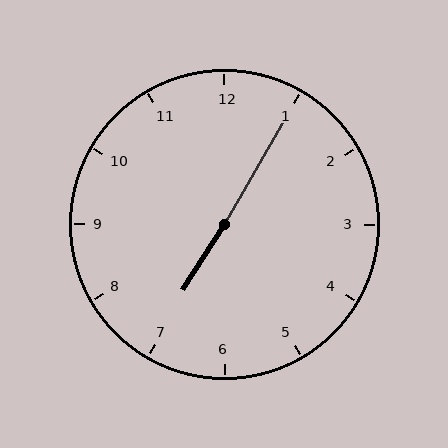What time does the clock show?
7:05.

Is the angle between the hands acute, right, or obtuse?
It is obtuse.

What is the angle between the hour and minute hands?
Approximately 178 degrees.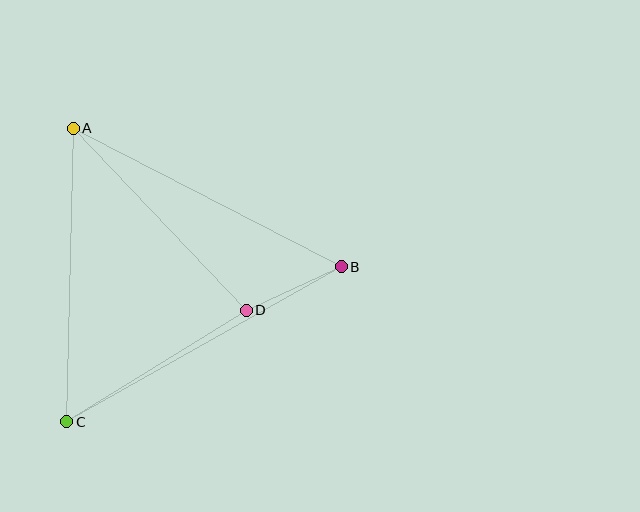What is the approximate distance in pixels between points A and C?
The distance between A and C is approximately 294 pixels.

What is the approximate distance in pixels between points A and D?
The distance between A and D is approximately 251 pixels.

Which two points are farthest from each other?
Points B and C are farthest from each other.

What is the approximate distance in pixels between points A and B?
The distance between A and B is approximately 302 pixels.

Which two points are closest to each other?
Points B and D are closest to each other.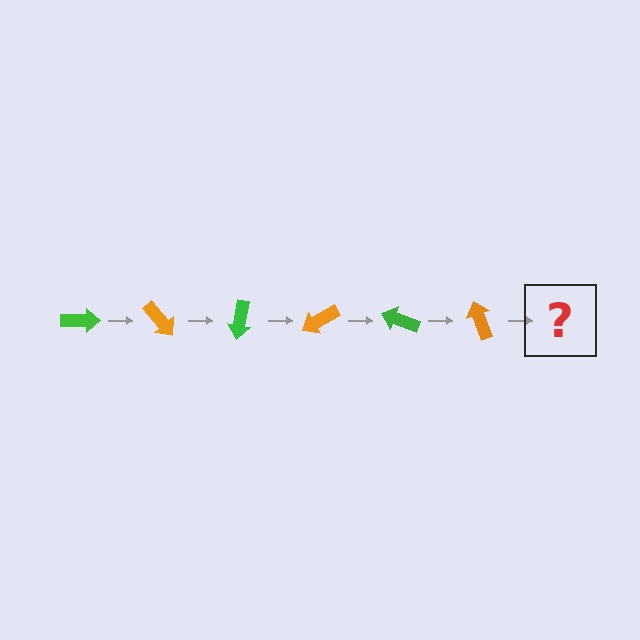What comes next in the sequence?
The next element should be a green arrow, rotated 300 degrees from the start.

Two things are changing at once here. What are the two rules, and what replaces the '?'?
The two rules are that it rotates 50 degrees each step and the color cycles through green and orange. The '?' should be a green arrow, rotated 300 degrees from the start.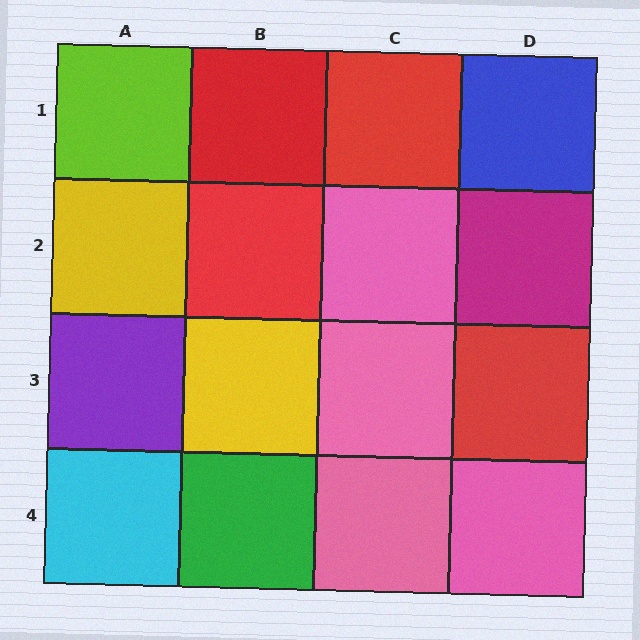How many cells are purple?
1 cell is purple.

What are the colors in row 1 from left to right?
Lime, red, red, blue.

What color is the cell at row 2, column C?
Pink.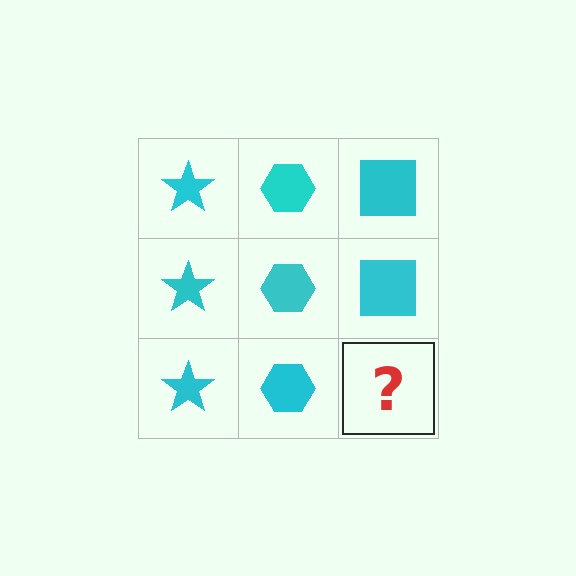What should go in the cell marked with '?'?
The missing cell should contain a cyan square.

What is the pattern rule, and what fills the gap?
The rule is that each column has a consistent shape. The gap should be filled with a cyan square.